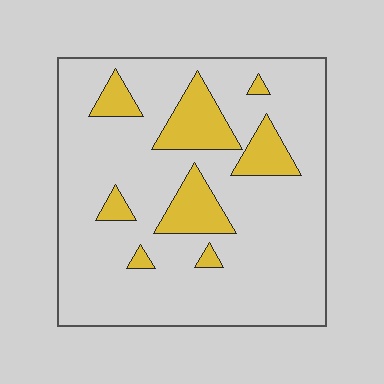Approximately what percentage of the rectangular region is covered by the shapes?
Approximately 15%.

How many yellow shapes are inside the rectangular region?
8.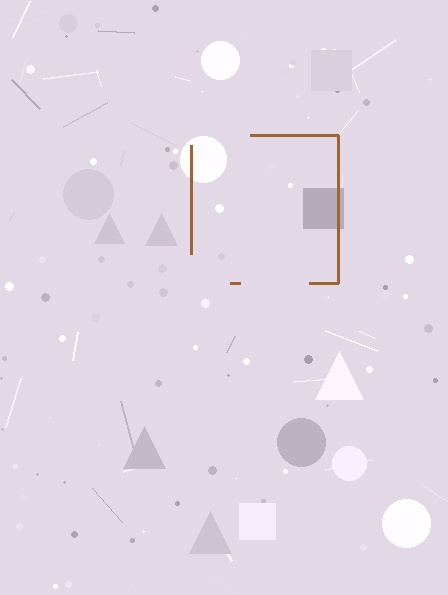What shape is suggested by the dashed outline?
The dashed outline suggests a square.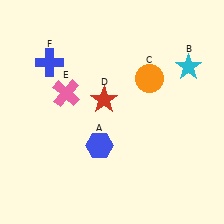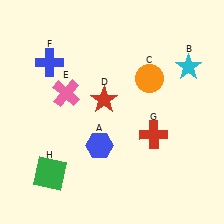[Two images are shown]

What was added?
A red cross (G), a green square (H) were added in Image 2.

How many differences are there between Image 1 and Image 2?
There are 2 differences between the two images.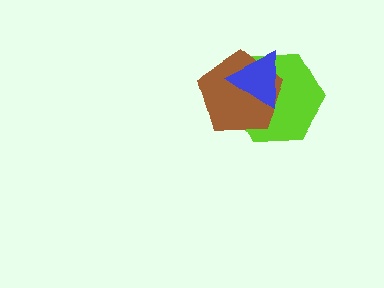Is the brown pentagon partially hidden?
Yes, it is partially covered by another shape.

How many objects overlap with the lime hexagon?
2 objects overlap with the lime hexagon.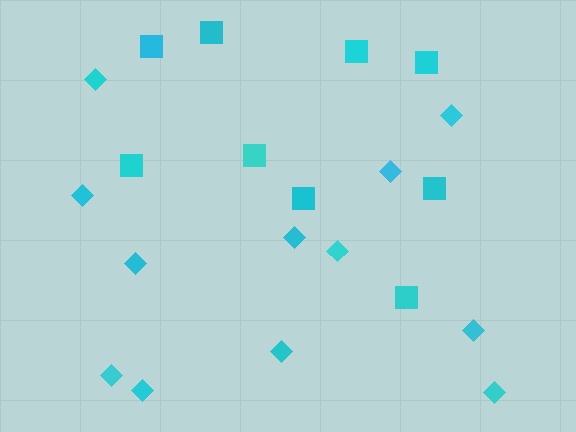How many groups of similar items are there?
There are 2 groups: one group of diamonds (12) and one group of squares (9).